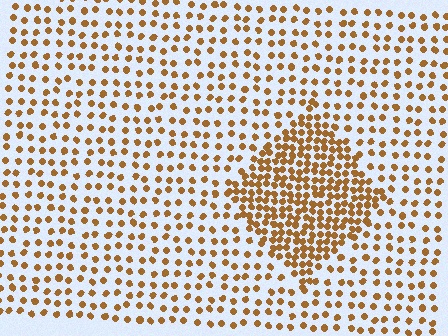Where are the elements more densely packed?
The elements are more densely packed inside the diamond boundary.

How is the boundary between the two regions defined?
The boundary is defined by a change in element density (approximately 2.3x ratio). All elements are the same color, size, and shape.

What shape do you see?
I see a diamond.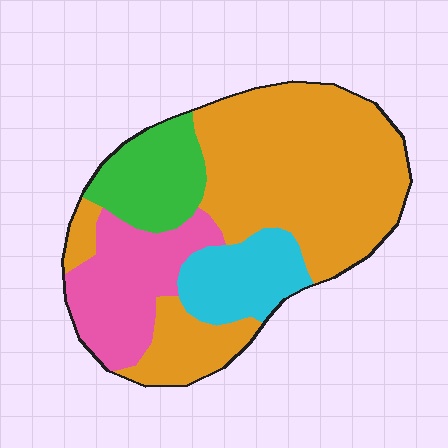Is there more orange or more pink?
Orange.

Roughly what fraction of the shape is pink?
Pink takes up about one fifth (1/5) of the shape.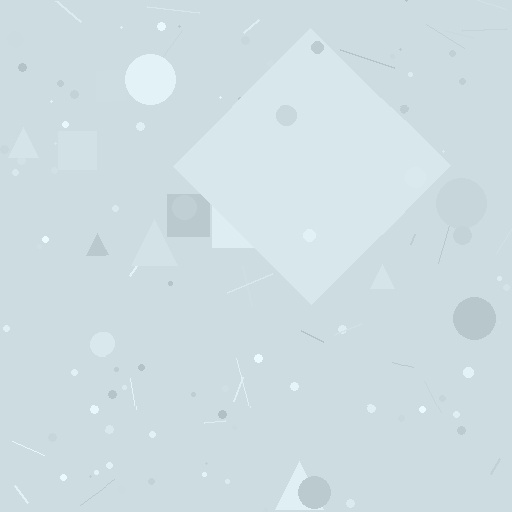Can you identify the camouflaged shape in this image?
The camouflaged shape is a diamond.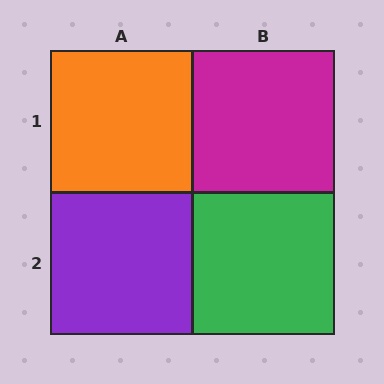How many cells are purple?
1 cell is purple.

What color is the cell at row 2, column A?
Purple.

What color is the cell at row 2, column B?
Green.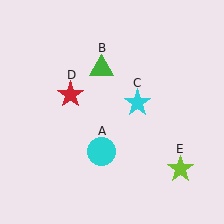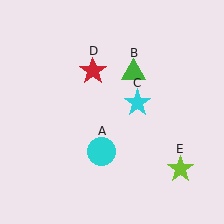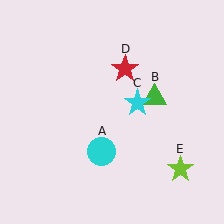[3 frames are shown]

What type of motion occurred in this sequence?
The green triangle (object B), red star (object D) rotated clockwise around the center of the scene.